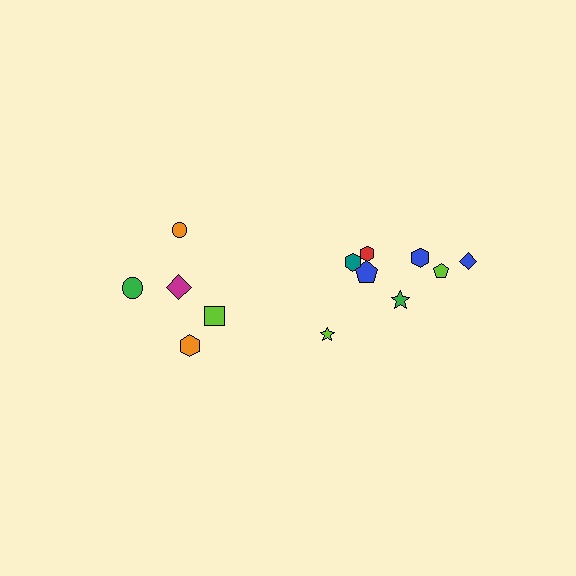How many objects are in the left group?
There are 5 objects.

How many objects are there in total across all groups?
There are 13 objects.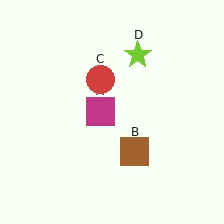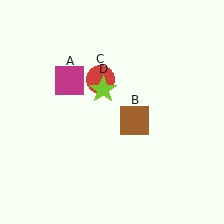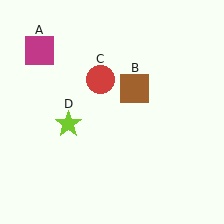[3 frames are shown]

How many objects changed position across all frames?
3 objects changed position: magenta square (object A), brown square (object B), lime star (object D).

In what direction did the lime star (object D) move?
The lime star (object D) moved down and to the left.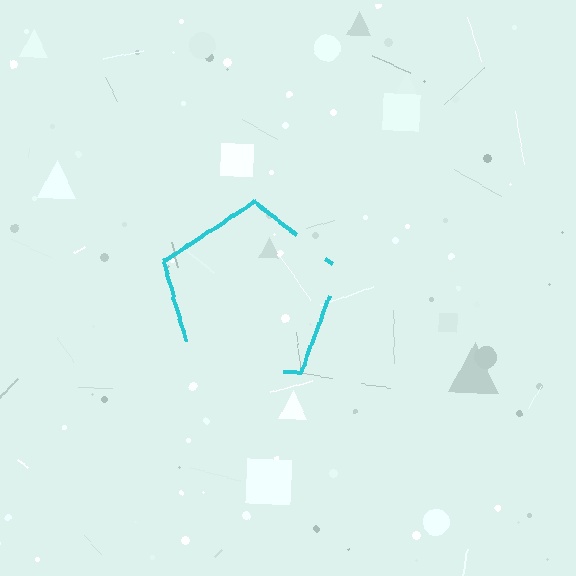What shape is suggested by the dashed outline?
The dashed outline suggests a pentagon.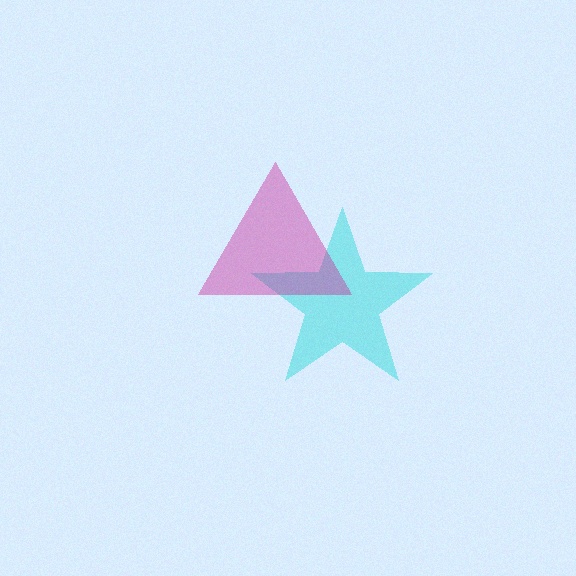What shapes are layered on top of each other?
The layered shapes are: a cyan star, a magenta triangle.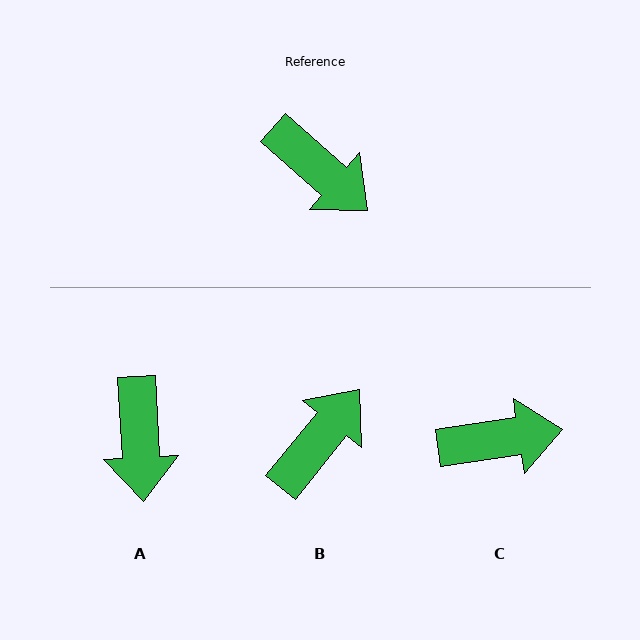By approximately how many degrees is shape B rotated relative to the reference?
Approximately 92 degrees counter-clockwise.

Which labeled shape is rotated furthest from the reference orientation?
B, about 92 degrees away.